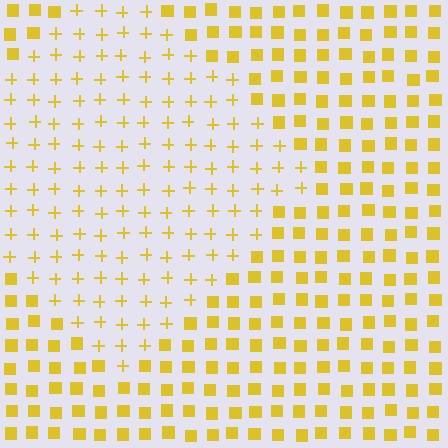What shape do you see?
I see a diamond.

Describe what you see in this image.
The image is filled with small yellow elements arranged in a uniform grid. A diamond-shaped region contains plus signs, while the surrounding area contains squares. The boundary is defined purely by the change in element shape.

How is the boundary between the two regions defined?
The boundary is defined by a change in element shape: plus signs inside vs. squares outside. All elements share the same color and spacing.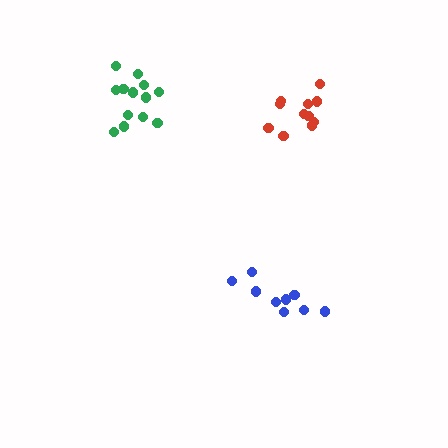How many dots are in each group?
Group 1: 11 dots, Group 2: 13 dots, Group 3: 9 dots (33 total).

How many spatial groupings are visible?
There are 3 spatial groupings.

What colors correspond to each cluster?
The clusters are colored: red, green, blue.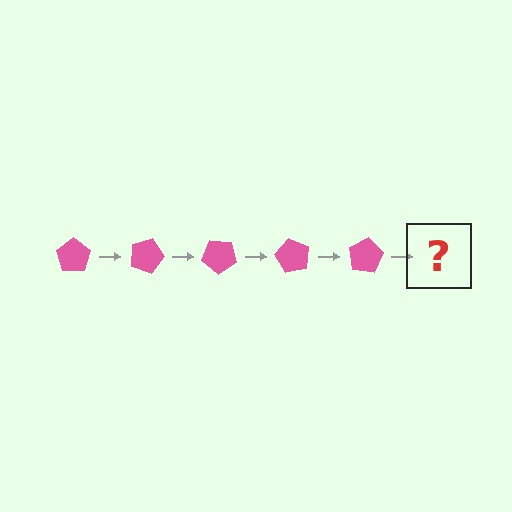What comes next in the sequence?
The next element should be a pink pentagon rotated 100 degrees.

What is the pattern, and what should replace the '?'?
The pattern is that the pentagon rotates 20 degrees each step. The '?' should be a pink pentagon rotated 100 degrees.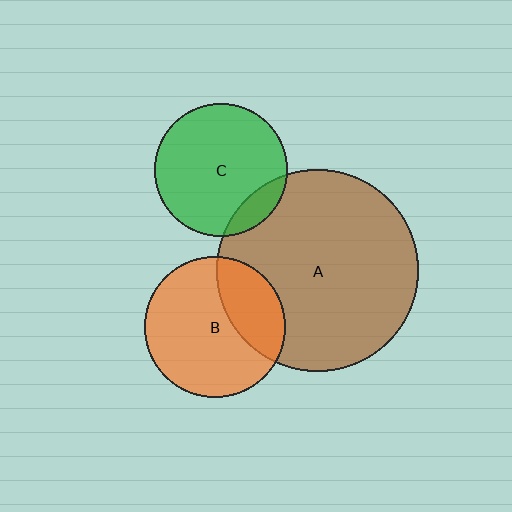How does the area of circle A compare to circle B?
Approximately 2.1 times.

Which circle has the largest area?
Circle A (brown).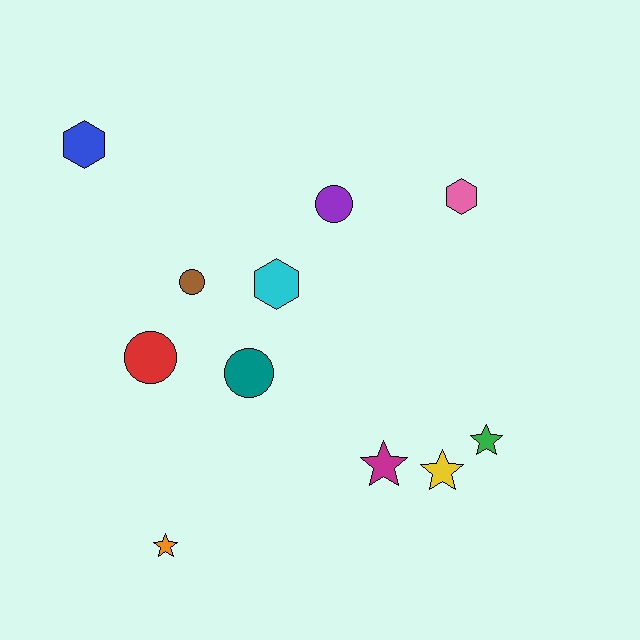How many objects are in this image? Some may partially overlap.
There are 11 objects.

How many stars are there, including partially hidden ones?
There are 4 stars.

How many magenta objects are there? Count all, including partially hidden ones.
There is 1 magenta object.